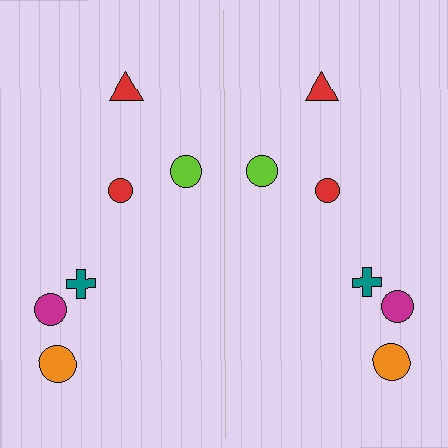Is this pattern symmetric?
Yes, this pattern has bilateral (reflection) symmetry.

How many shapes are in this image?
There are 12 shapes in this image.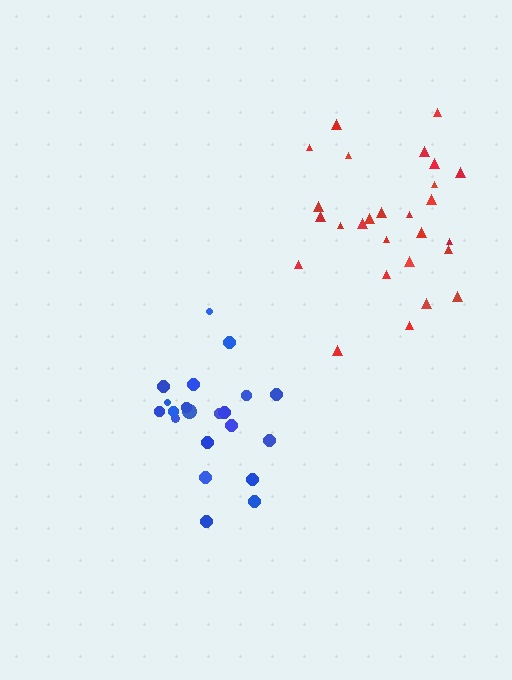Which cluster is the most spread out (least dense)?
Blue.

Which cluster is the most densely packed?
Red.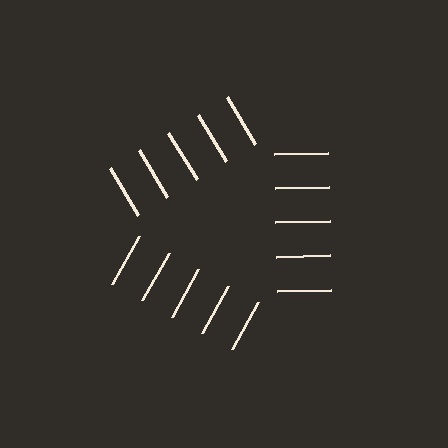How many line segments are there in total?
15 — 5 along each of the 3 edges.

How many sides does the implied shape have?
3 sides — the line-ends trace a triangle.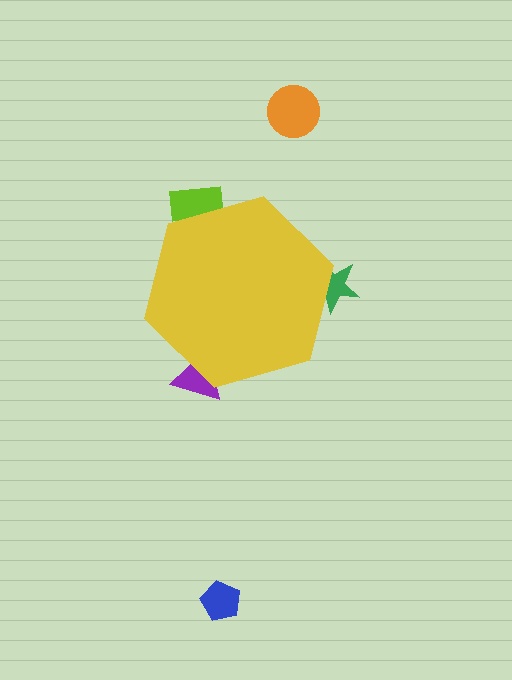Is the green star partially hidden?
Yes, the green star is partially hidden behind the yellow hexagon.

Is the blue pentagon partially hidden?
No, the blue pentagon is fully visible.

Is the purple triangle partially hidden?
Yes, the purple triangle is partially hidden behind the yellow hexagon.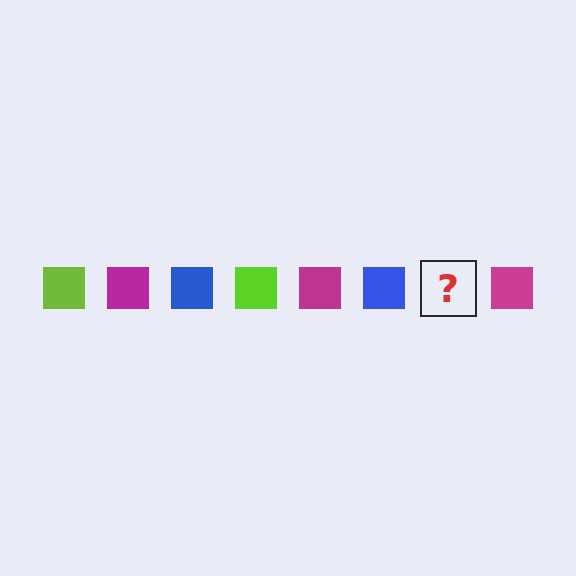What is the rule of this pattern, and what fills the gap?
The rule is that the pattern cycles through lime, magenta, blue squares. The gap should be filled with a lime square.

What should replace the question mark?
The question mark should be replaced with a lime square.